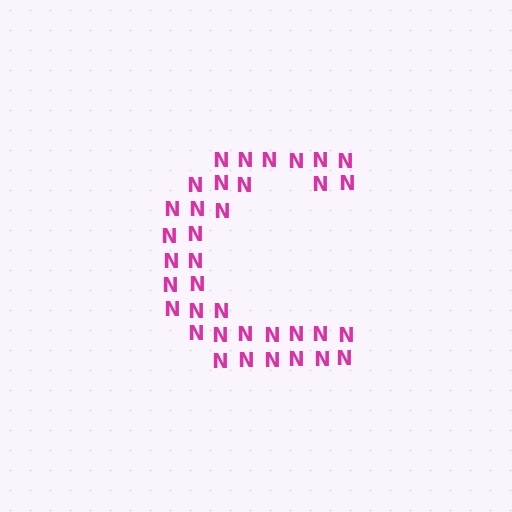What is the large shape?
The large shape is the letter C.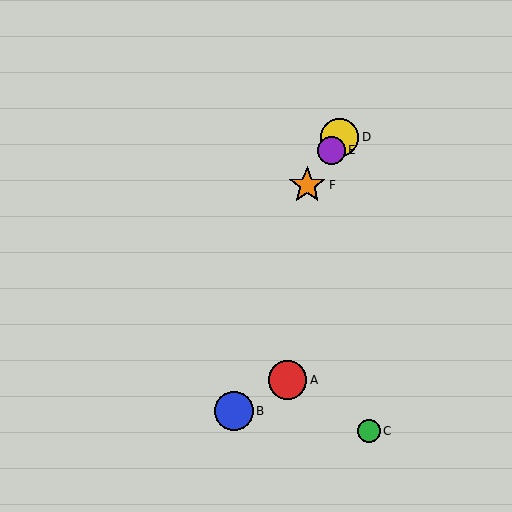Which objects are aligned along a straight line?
Objects D, E, F are aligned along a straight line.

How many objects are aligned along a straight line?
3 objects (D, E, F) are aligned along a straight line.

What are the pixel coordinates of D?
Object D is at (340, 137).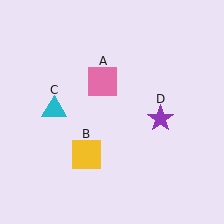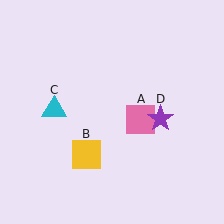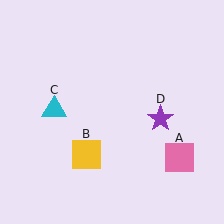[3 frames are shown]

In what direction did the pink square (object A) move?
The pink square (object A) moved down and to the right.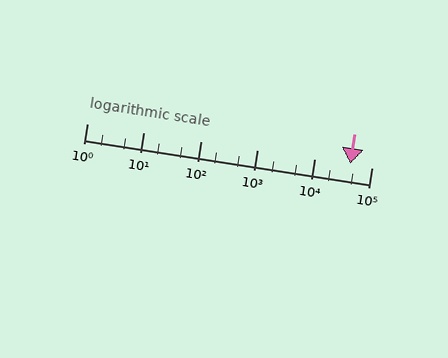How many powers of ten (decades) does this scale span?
The scale spans 5 decades, from 1 to 100000.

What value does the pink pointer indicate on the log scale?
The pointer indicates approximately 42000.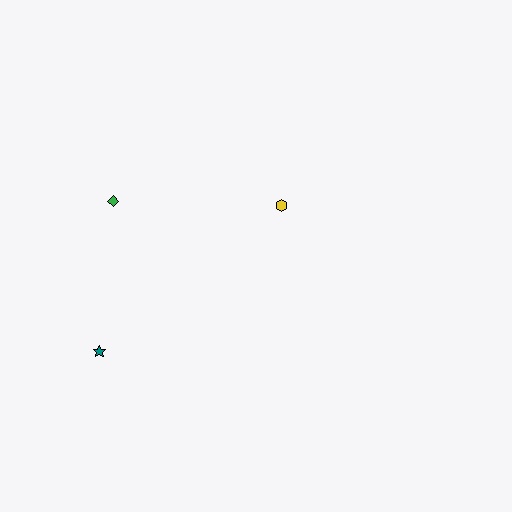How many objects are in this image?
There are 3 objects.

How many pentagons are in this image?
There are no pentagons.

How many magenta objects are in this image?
There are no magenta objects.